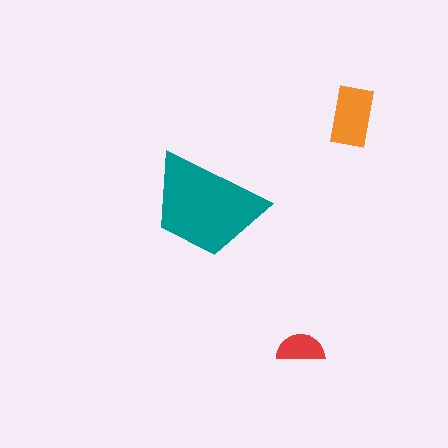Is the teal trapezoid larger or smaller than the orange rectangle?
Larger.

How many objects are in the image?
There are 3 objects in the image.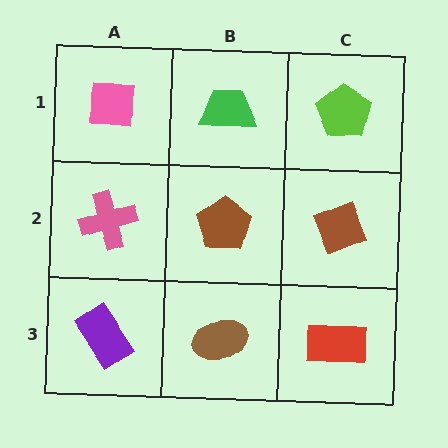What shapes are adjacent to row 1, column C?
A brown diamond (row 2, column C), a green trapezoid (row 1, column B).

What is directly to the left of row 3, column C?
A brown ellipse.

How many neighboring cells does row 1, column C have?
2.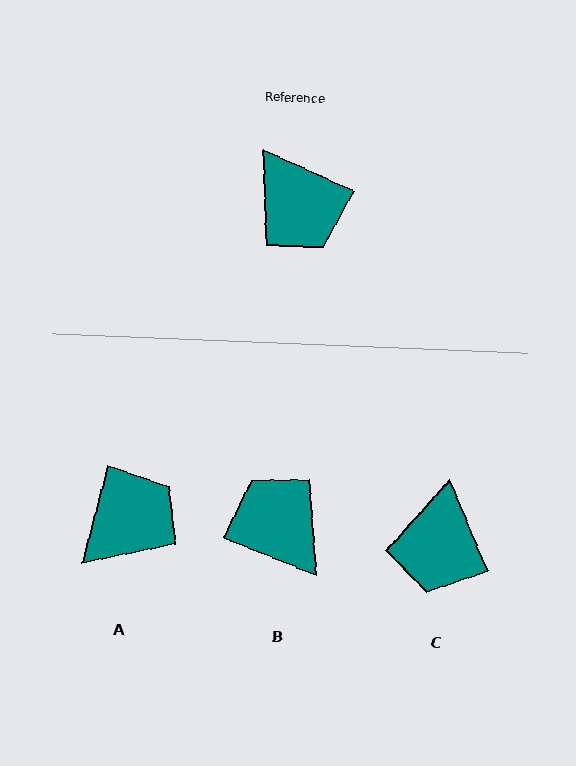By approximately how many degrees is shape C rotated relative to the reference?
Approximately 43 degrees clockwise.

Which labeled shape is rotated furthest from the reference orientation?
B, about 177 degrees away.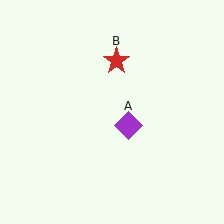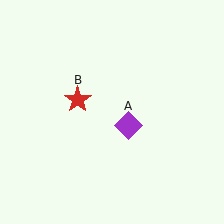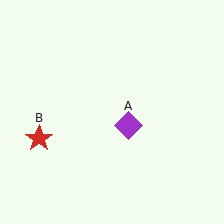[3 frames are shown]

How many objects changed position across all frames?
1 object changed position: red star (object B).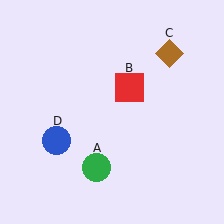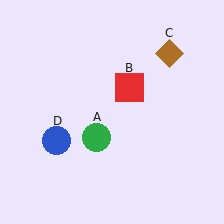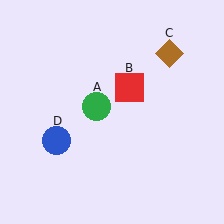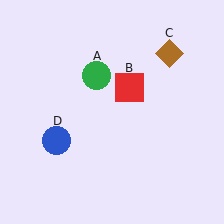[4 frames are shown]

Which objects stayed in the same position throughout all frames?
Red square (object B) and brown diamond (object C) and blue circle (object D) remained stationary.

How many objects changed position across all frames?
1 object changed position: green circle (object A).